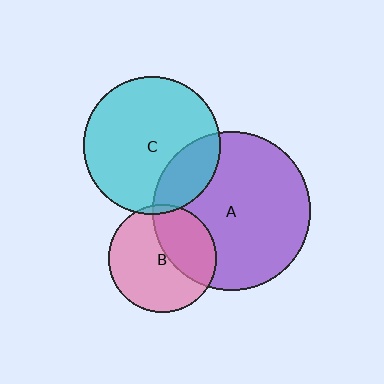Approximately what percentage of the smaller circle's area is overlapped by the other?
Approximately 5%.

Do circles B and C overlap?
Yes.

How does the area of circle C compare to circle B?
Approximately 1.6 times.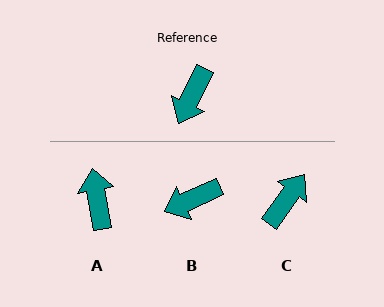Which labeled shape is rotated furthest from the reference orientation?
C, about 170 degrees away.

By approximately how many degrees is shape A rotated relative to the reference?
Approximately 145 degrees clockwise.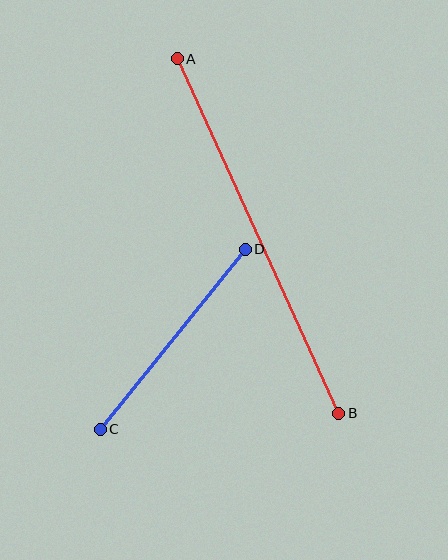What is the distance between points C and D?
The distance is approximately 231 pixels.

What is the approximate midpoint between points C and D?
The midpoint is at approximately (173, 339) pixels.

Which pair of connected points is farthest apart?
Points A and B are farthest apart.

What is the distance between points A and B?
The distance is approximately 390 pixels.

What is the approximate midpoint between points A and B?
The midpoint is at approximately (258, 236) pixels.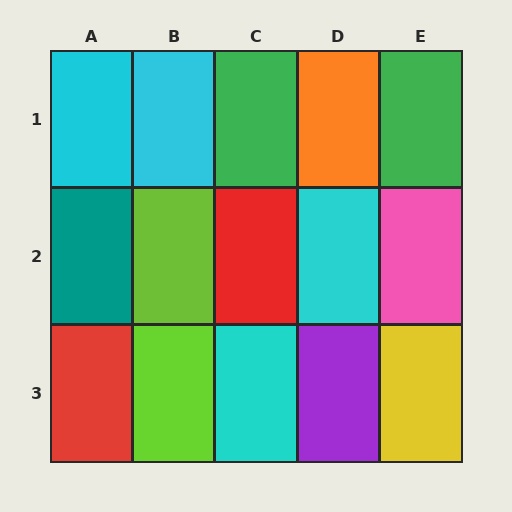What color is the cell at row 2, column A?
Teal.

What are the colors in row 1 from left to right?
Cyan, cyan, green, orange, green.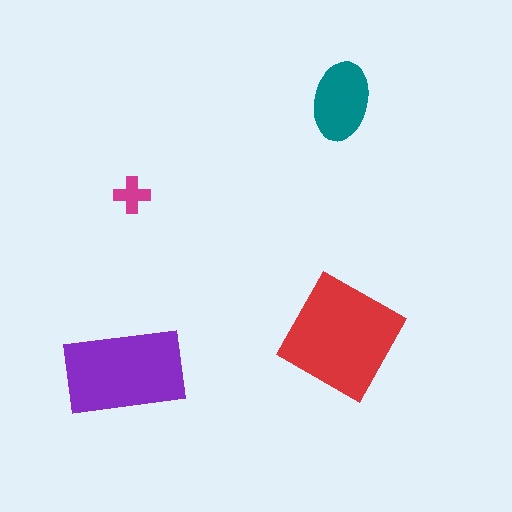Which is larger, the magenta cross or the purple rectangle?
The purple rectangle.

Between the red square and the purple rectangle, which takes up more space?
The red square.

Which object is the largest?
The red square.